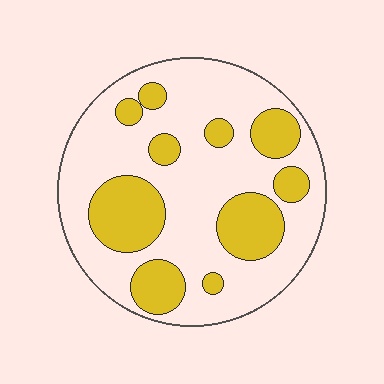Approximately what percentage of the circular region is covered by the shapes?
Approximately 30%.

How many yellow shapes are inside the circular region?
10.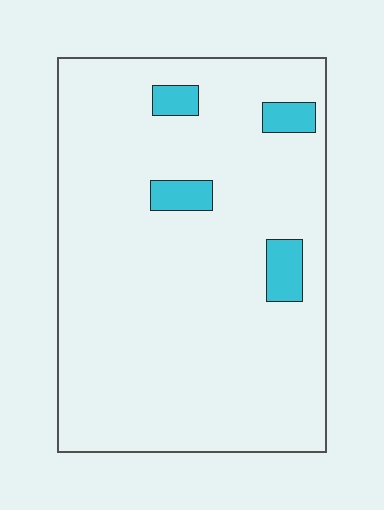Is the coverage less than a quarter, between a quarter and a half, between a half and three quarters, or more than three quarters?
Less than a quarter.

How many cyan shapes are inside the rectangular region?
4.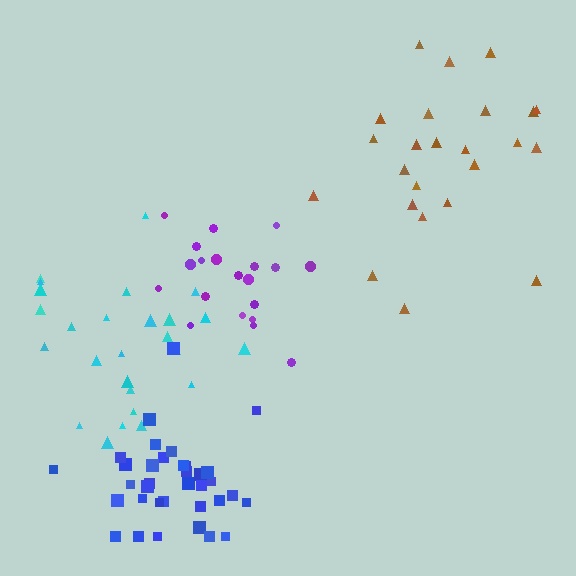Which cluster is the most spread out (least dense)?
Brown.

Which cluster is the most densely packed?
Blue.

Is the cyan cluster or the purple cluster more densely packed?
Purple.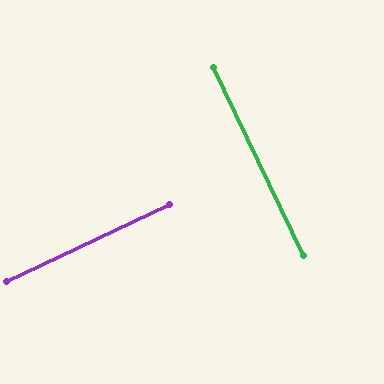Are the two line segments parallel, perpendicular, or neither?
Perpendicular — they meet at approximately 90°.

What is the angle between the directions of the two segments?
Approximately 90 degrees.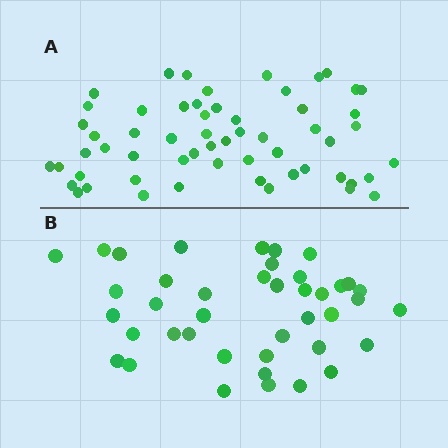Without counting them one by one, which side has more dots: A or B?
Region A (the top region) has more dots.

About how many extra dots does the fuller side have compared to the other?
Region A has approximately 15 more dots than region B.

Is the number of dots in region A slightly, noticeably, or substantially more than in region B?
Region A has noticeably more, but not dramatically so. The ratio is roughly 1.4 to 1.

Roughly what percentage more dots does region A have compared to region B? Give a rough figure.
About 40% more.